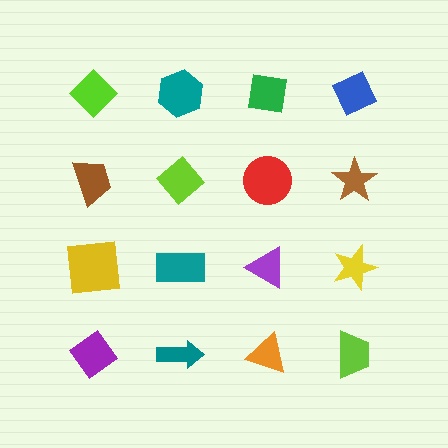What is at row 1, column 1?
A lime diamond.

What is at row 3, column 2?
A teal rectangle.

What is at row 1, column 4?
A blue diamond.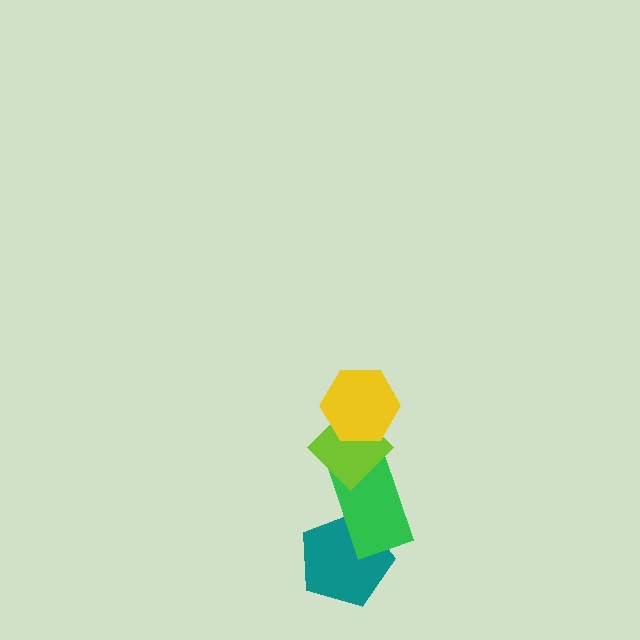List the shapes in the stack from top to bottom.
From top to bottom: the yellow hexagon, the lime diamond, the green rectangle, the teal pentagon.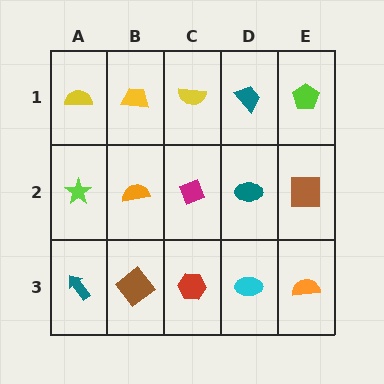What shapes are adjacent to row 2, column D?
A teal trapezoid (row 1, column D), a cyan ellipse (row 3, column D), a magenta diamond (row 2, column C), a brown square (row 2, column E).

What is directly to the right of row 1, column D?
A lime pentagon.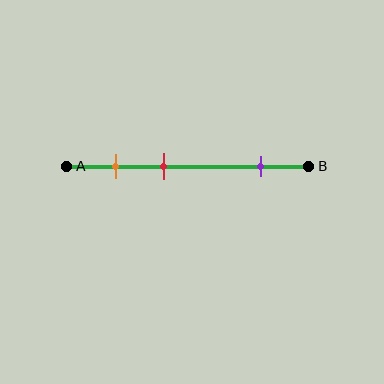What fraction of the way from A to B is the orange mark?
The orange mark is approximately 20% (0.2) of the way from A to B.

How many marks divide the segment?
There are 3 marks dividing the segment.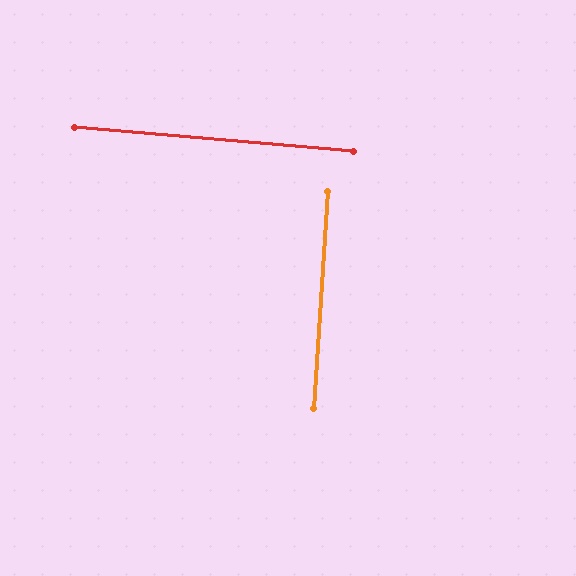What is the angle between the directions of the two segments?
Approximately 89 degrees.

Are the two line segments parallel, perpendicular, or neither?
Perpendicular — they meet at approximately 89°.